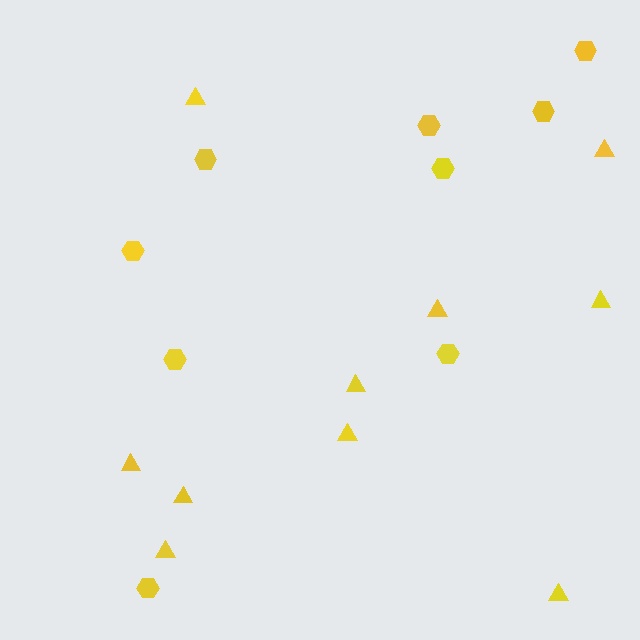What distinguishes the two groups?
There are 2 groups: one group of hexagons (9) and one group of triangles (10).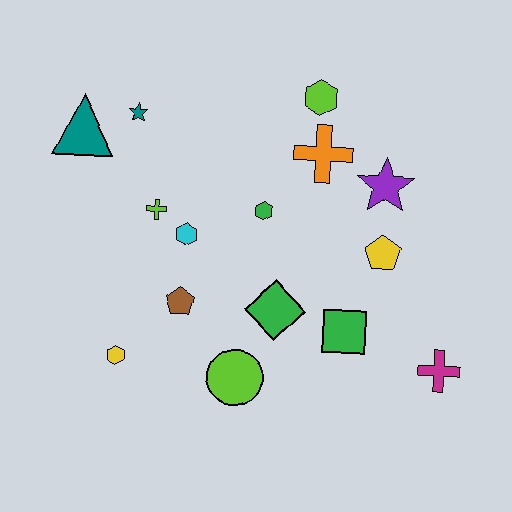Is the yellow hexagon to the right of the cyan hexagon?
No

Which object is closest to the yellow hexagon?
The brown pentagon is closest to the yellow hexagon.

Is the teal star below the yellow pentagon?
No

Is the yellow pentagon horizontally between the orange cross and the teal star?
No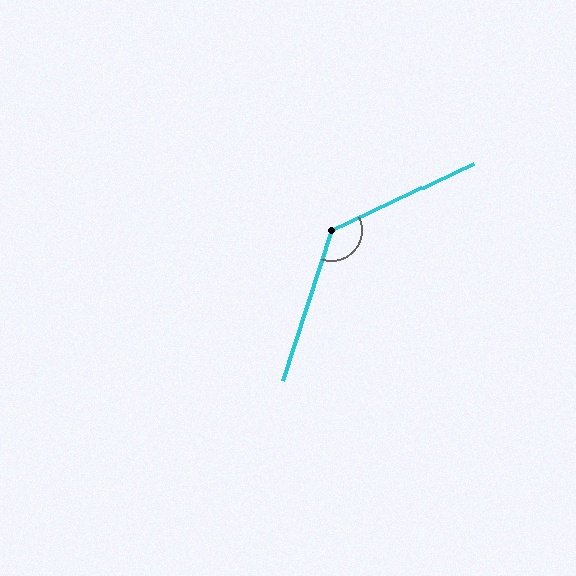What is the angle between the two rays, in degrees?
Approximately 134 degrees.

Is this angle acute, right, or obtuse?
It is obtuse.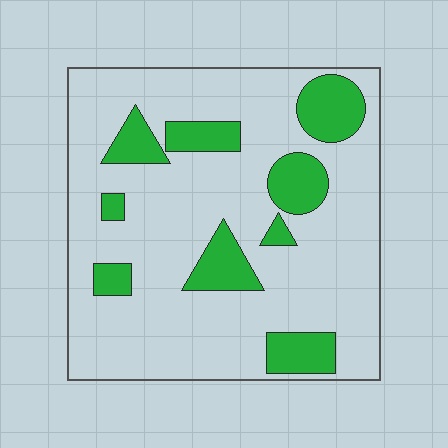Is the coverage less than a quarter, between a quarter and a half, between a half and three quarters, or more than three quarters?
Less than a quarter.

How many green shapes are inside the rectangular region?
9.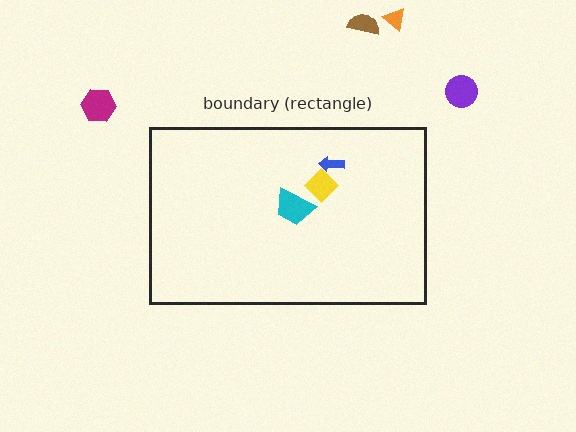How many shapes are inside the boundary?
3 inside, 4 outside.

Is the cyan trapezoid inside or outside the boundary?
Inside.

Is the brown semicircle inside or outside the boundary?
Outside.